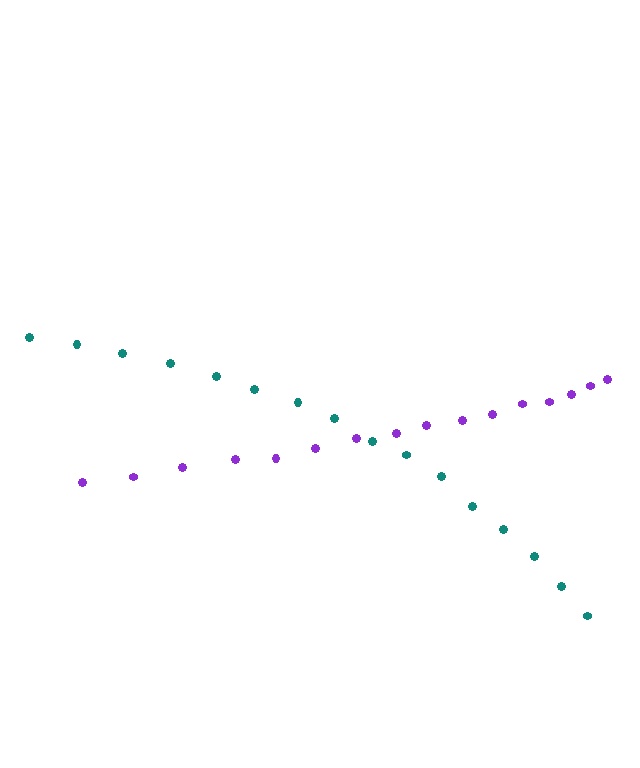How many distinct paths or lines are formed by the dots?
There are 2 distinct paths.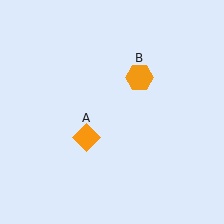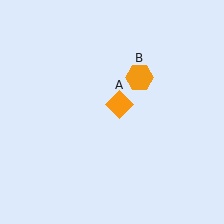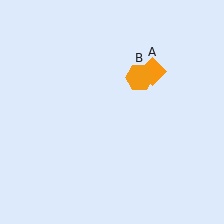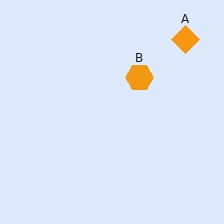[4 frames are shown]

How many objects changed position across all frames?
1 object changed position: orange diamond (object A).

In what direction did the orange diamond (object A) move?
The orange diamond (object A) moved up and to the right.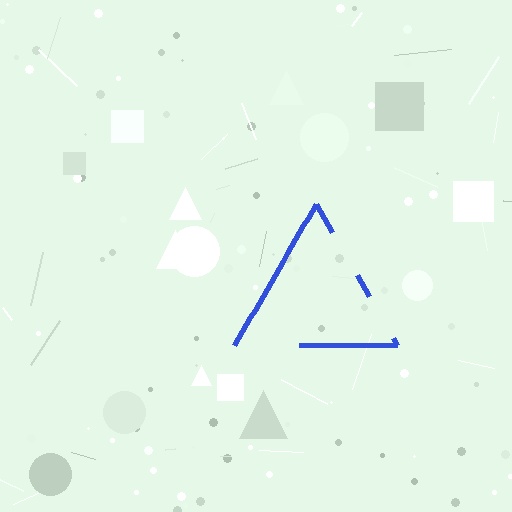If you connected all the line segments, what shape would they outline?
They would outline a triangle.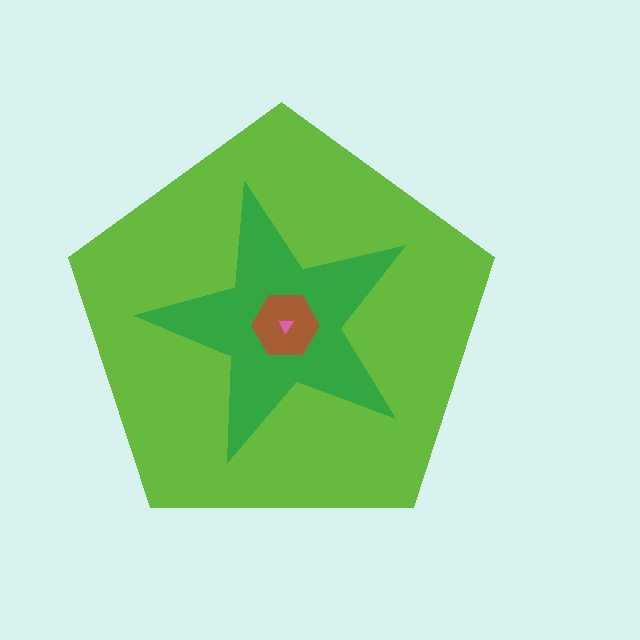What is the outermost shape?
The lime pentagon.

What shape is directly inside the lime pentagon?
The green star.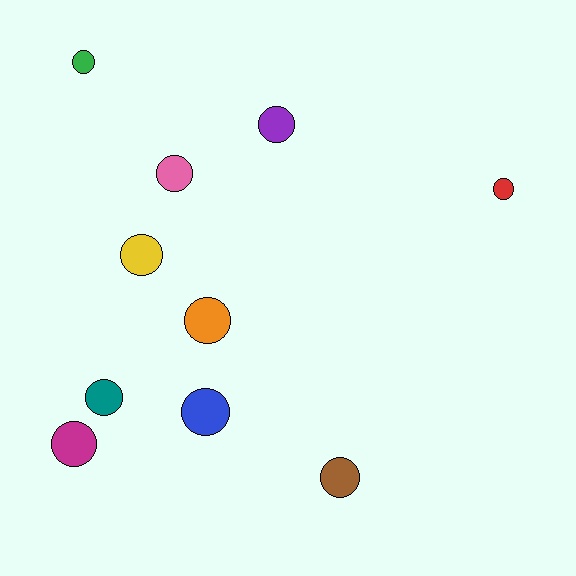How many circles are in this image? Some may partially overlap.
There are 10 circles.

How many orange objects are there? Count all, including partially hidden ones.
There is 1 orange object.